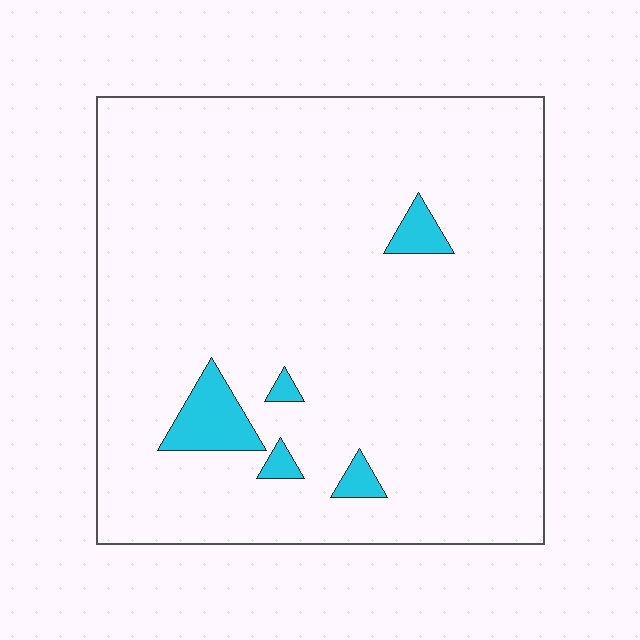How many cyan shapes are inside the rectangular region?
5.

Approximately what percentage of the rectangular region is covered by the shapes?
Approximately 5%.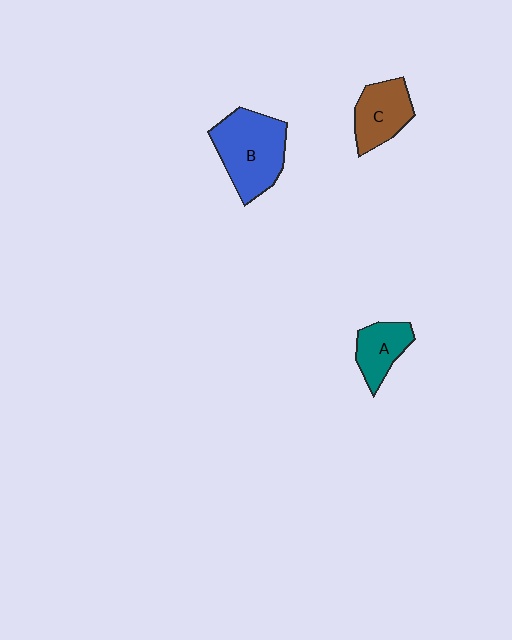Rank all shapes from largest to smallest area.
From largest to smallest: B (blue), C (brown), A (teal).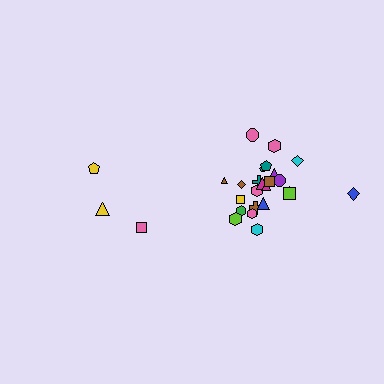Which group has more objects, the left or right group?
The right group.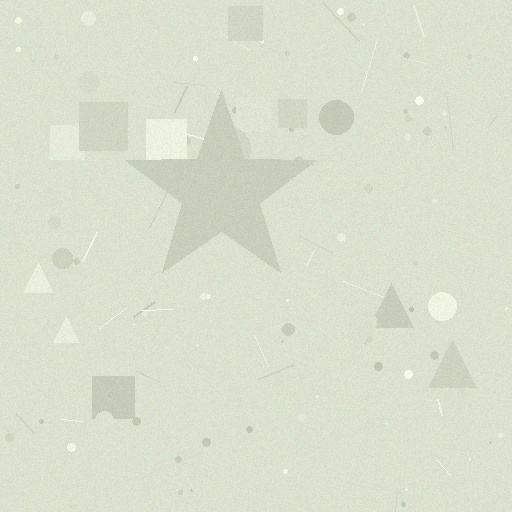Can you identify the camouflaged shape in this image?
The camouflaged shape is a star.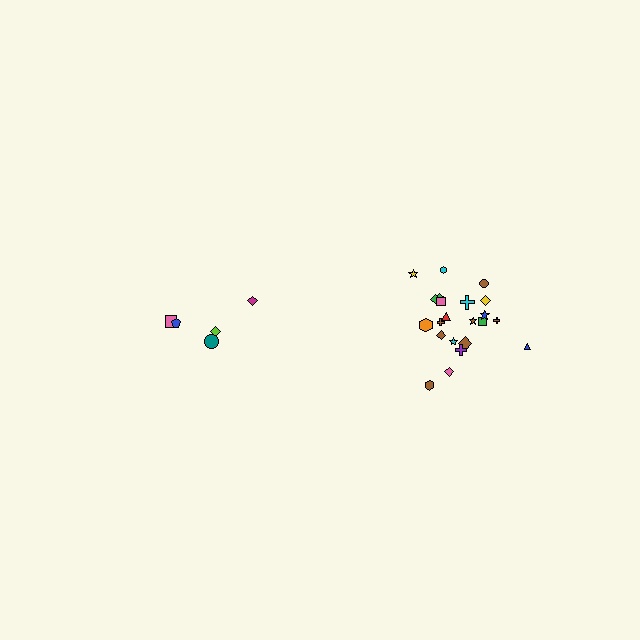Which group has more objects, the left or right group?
The right group.